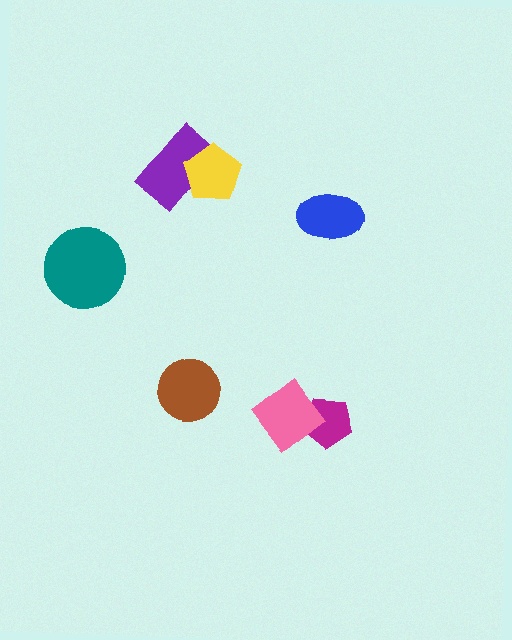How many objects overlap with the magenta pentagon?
1 object overlaps with the magenta pentagon.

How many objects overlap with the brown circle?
0 objects overlap with the brown circle.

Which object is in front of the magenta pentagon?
The pink diamond is in front of the magenta pentagon.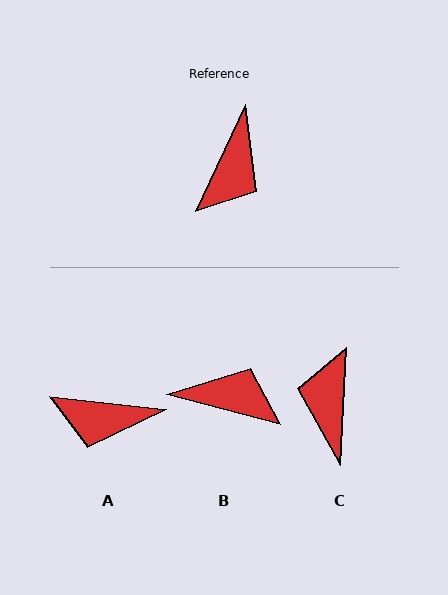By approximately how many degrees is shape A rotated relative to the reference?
Approximately 72 degrees clockwise.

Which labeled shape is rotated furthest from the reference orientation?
C, about 158 degrees away.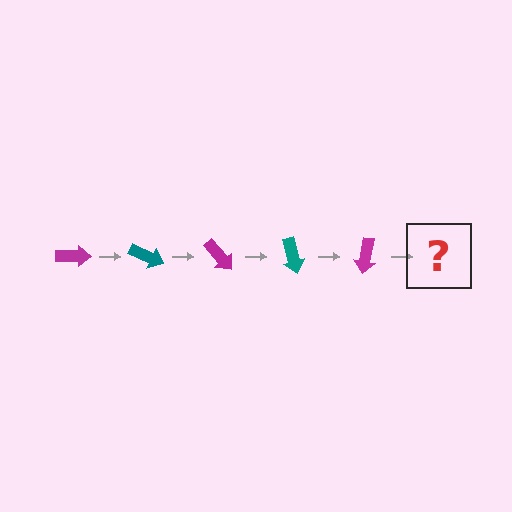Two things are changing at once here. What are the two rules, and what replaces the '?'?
The two rules are that it rotates 25 degrees each step and the color cycles through magenta and teal. The '?' should be a teal arrow, rotated 125 degrees from the start.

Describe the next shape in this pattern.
It should be a teal arrow, rotated 125 degrees from the start.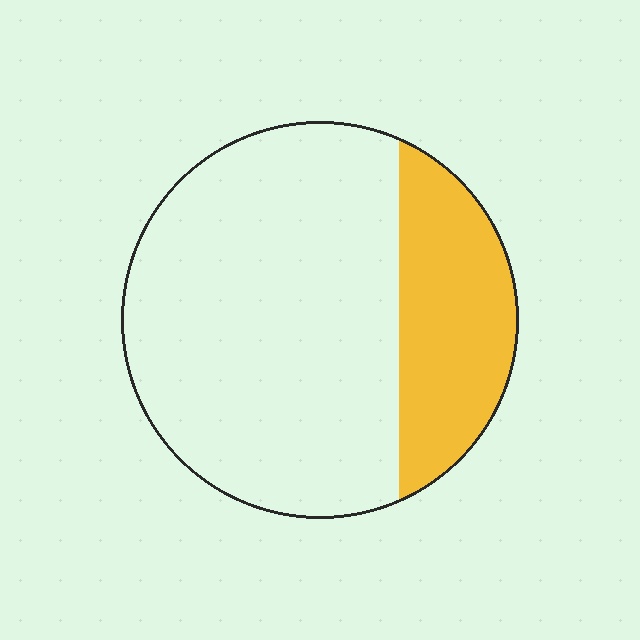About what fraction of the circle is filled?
About one quarter (1/4).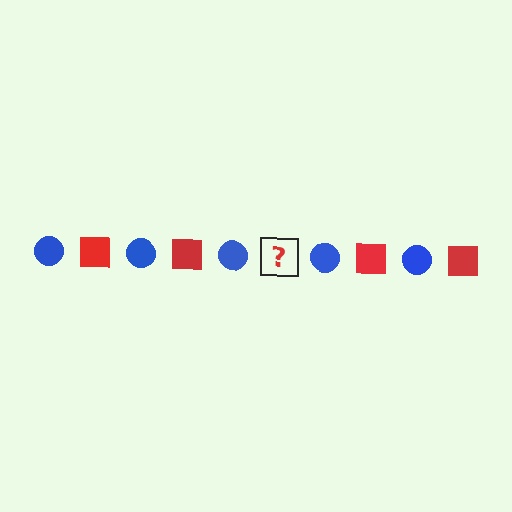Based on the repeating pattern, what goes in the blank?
The blank should be a red square.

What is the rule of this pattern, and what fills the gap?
The rule is that the pattern alternates between blue circle and red square. The gap should be filled with a red square.